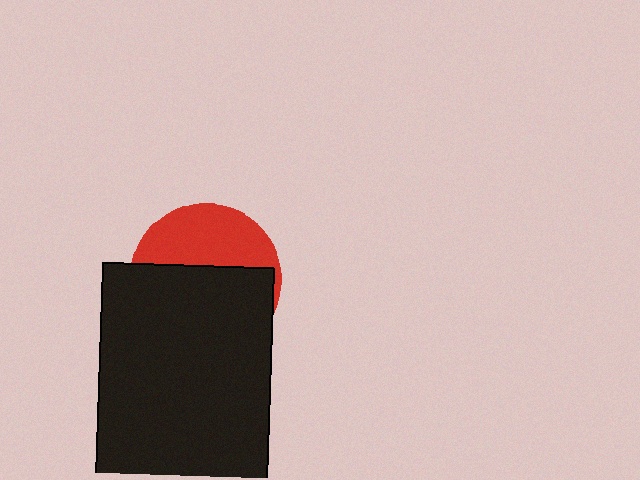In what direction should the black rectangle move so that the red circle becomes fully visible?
The black rectangle should move down. That is the shortest direction to clear the overlap and leave the red circle fully visible.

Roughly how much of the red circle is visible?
A small part of it is visible (roughly 40%).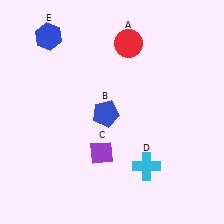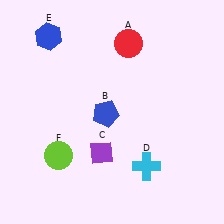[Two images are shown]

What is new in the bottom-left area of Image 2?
A lime circle (F) was added in the bottom-left area of Image 2.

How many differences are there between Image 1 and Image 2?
There is 1 difference between the two images.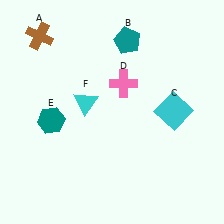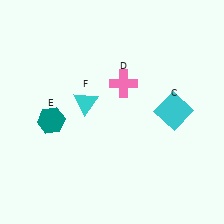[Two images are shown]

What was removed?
The teal pentagon (B), the brown cross (A) were removed in Image 2.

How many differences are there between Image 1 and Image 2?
There are 2 differences between the two images.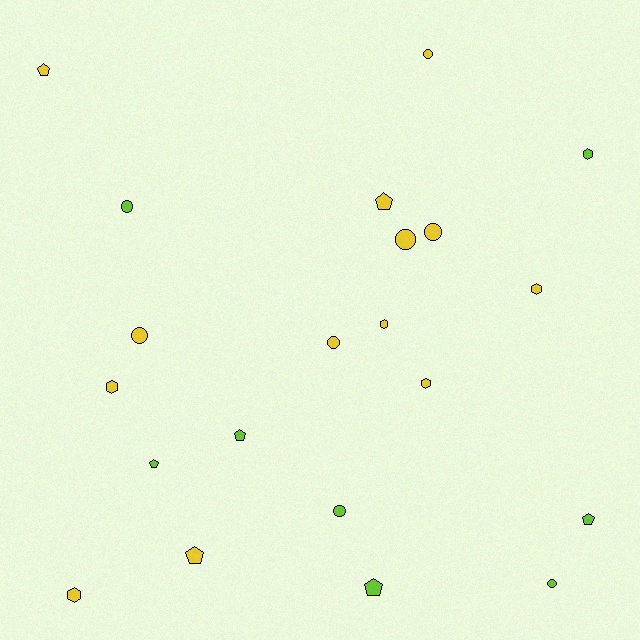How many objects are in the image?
There are 21 objects.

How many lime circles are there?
There are 3 lime circles.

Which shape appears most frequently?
Circle, with 8 objects.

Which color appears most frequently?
Yellow, with 13 objects.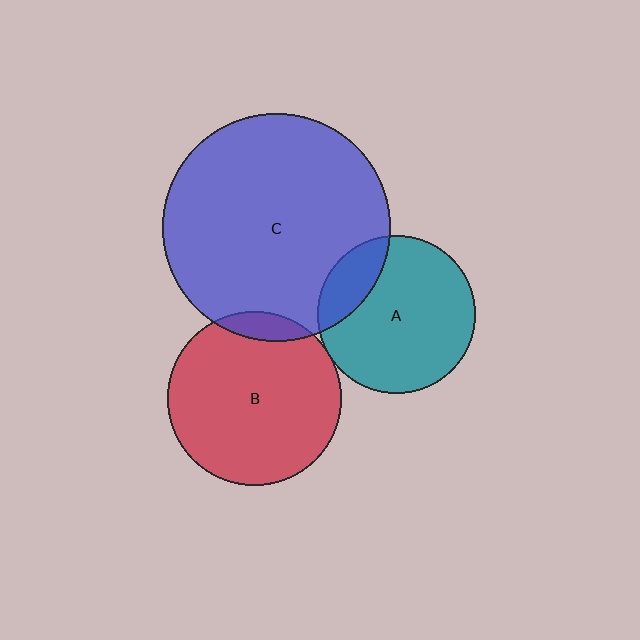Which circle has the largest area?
Circle C (blue).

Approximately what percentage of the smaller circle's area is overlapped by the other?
Approximately 5%.